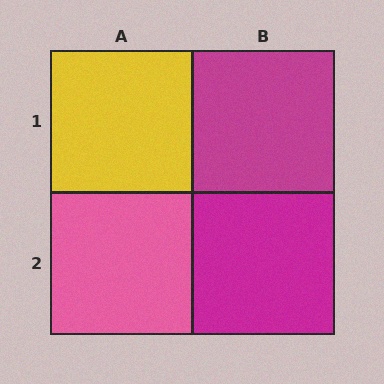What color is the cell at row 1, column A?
Yellow.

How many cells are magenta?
2 cells are magenta.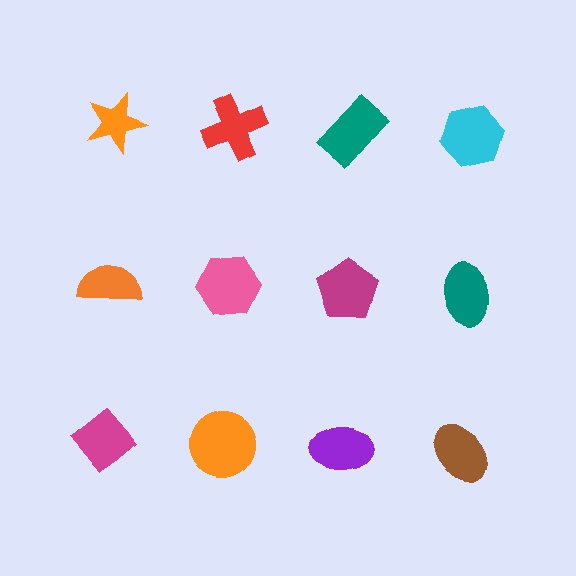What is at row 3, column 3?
A purple ellipse.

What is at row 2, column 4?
A teal ellipse.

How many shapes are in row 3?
4 shapes.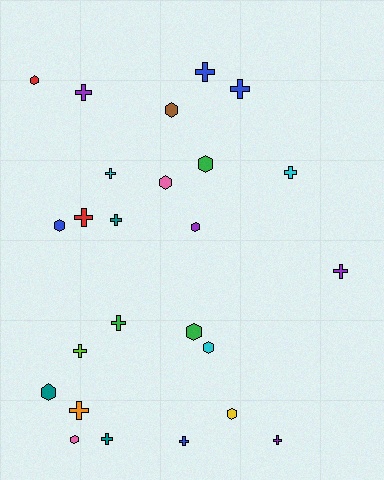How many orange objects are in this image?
There is 1 orange object.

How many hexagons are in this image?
There are 11 hexagons.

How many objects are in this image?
There are 25 objects.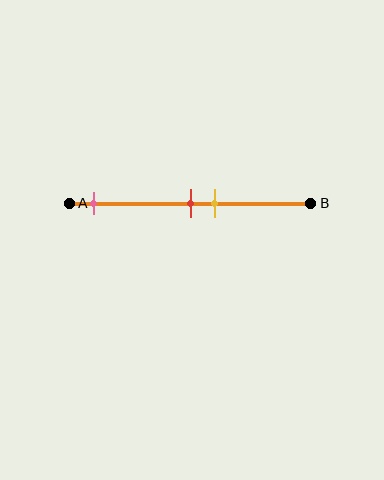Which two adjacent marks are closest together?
The red and yellow marks are the closest adjacent pair.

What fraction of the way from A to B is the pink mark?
The pink mark is approximately 10% (0.1) of the way from A to B.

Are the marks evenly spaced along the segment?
No, the marks are not evenly spaced.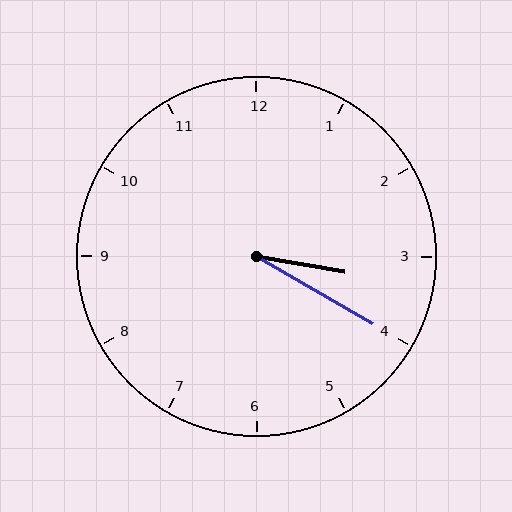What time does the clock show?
3:20.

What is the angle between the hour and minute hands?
Approximately 20 degrees.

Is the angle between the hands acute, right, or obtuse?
It is acute.